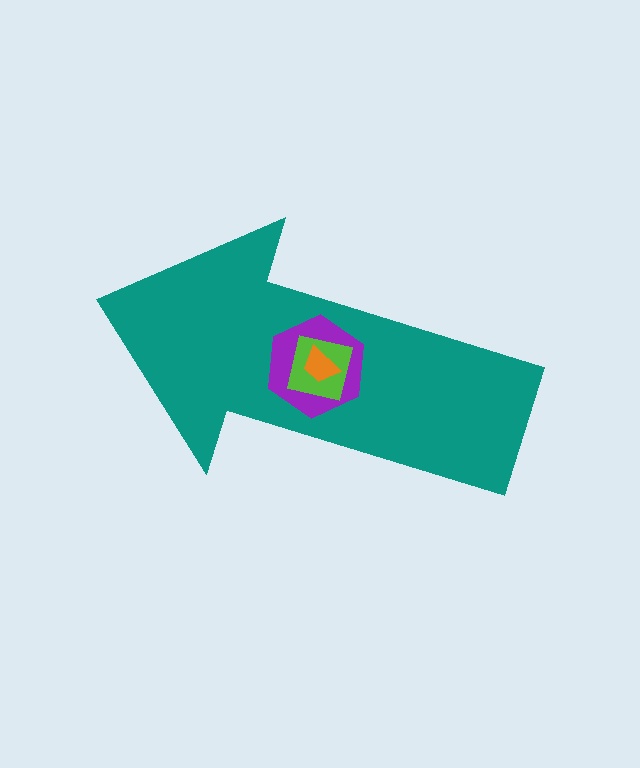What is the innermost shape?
The orange trapezoid.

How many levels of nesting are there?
4.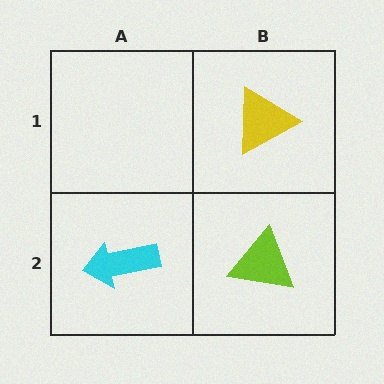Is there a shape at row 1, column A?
No, that cell is empty.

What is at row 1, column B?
A yellow triangle.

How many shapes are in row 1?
1 shape.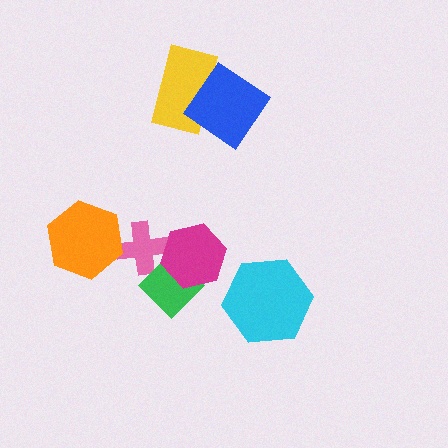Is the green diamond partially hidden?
Yes, it is partially covered by another shape.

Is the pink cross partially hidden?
Yes, it is partially covered by another shape.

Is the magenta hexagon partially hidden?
No, no other shape covers it.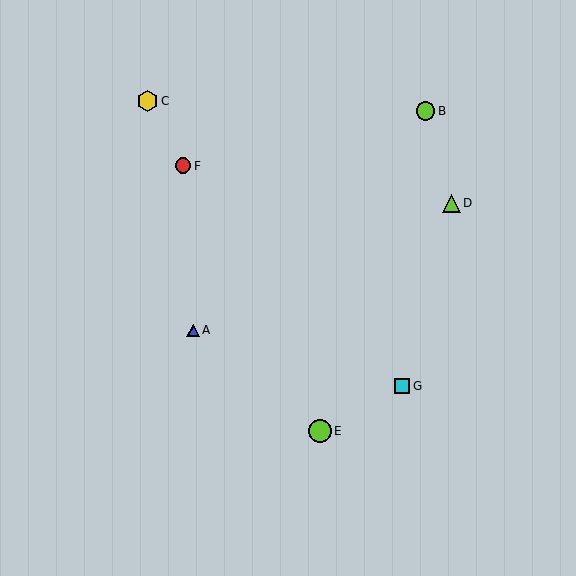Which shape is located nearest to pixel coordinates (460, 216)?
The lime triangle (labeled D) at (451, 203) is nearest to that location.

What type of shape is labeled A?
Shape A is a blue triangle.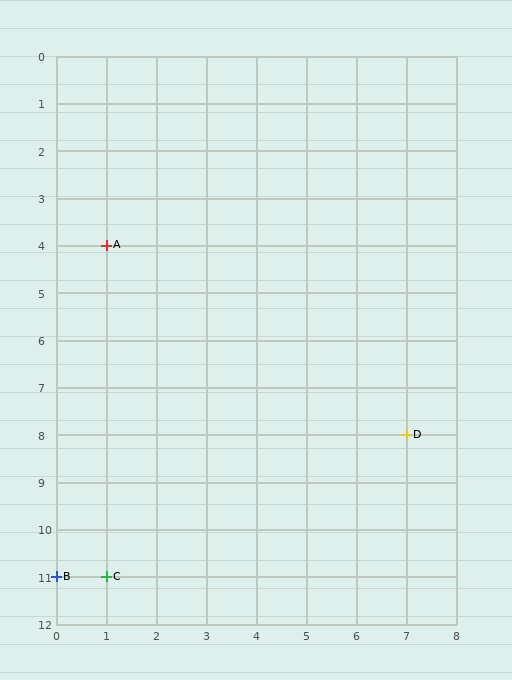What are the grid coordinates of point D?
Point D is at grid coordinates (7, 8).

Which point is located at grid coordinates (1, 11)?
Point C is at (1, 11).